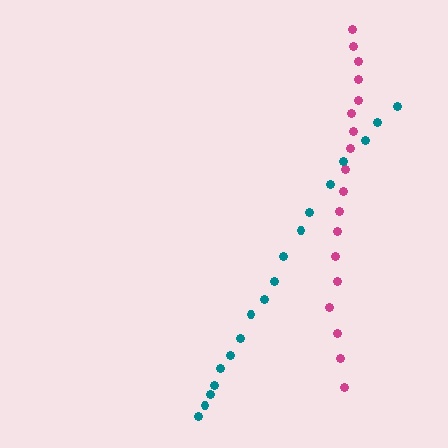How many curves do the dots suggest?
There are 2 distinct paths.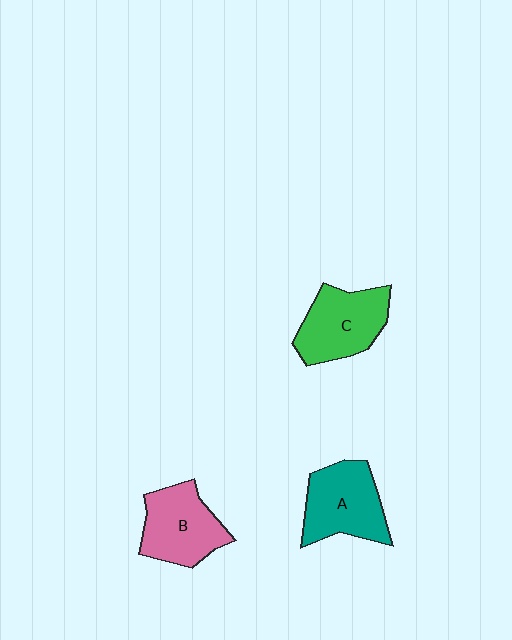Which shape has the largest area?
Shape A (teal).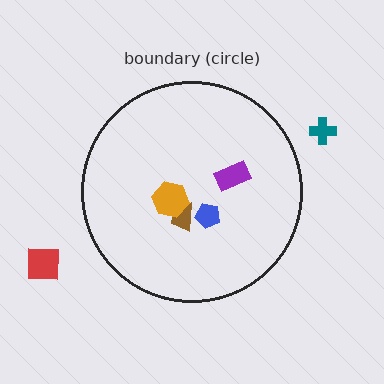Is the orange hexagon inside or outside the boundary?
Inside.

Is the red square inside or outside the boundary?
Outside.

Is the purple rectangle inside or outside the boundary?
Inside.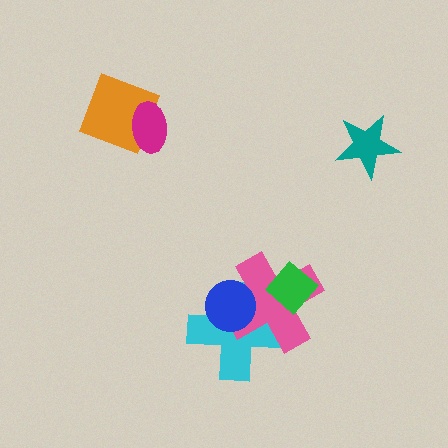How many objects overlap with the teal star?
0 objects overlap with the teal star.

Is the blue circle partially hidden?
No, no other shape covers it.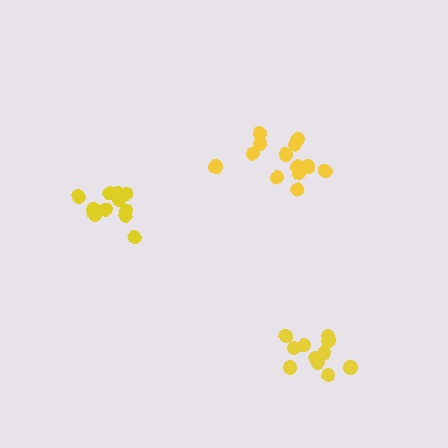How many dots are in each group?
Group 1: 11 dots, Group 2: 11 dots, Group 3: 13 dots (35 total).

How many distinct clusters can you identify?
There are 3 distinct clusters.